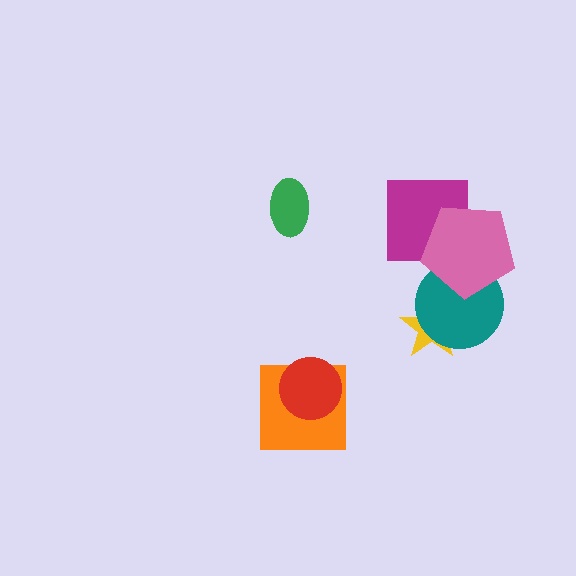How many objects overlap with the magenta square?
1 object overlaps with the magenta square.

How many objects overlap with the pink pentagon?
2 objects overlap with the pink pentagon.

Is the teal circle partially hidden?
Yes, it is partially covered by another shape.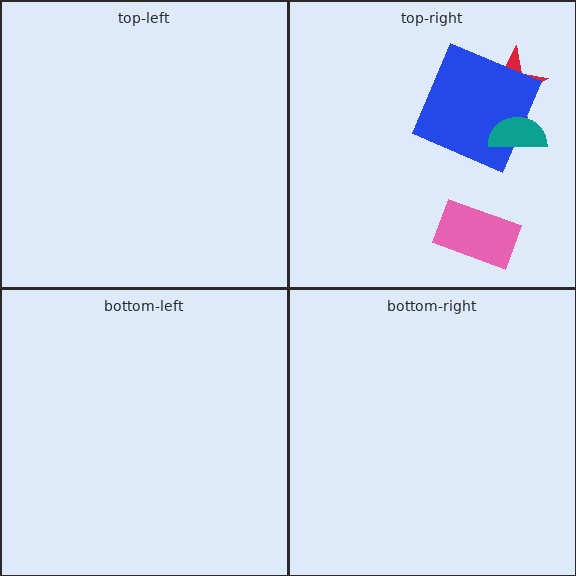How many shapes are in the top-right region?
4.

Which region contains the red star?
The top-right region.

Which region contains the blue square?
The top-right region.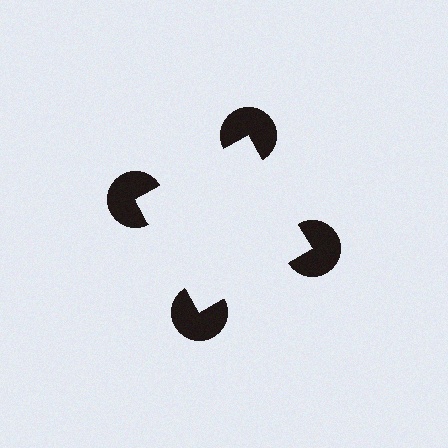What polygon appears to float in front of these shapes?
An illusory square — its edges are inferred from the aligned wedge cuts in the pac-man discs, not physically drawn.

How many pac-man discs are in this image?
There are 4 — one at each vertex of the illusory square.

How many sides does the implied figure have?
4 sides.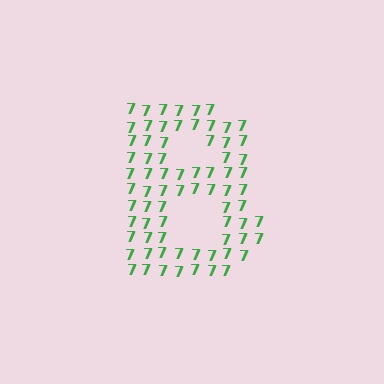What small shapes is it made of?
It is made of small digit 7's.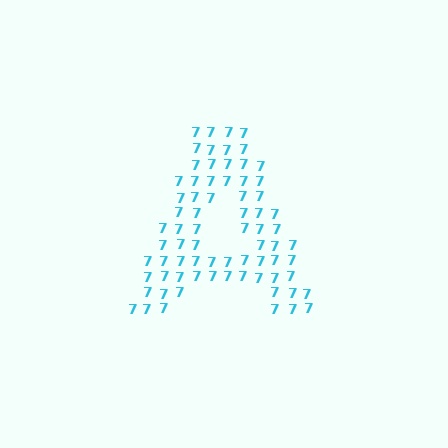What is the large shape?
The large shape is the letter A.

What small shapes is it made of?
It is made of small digit 7's.